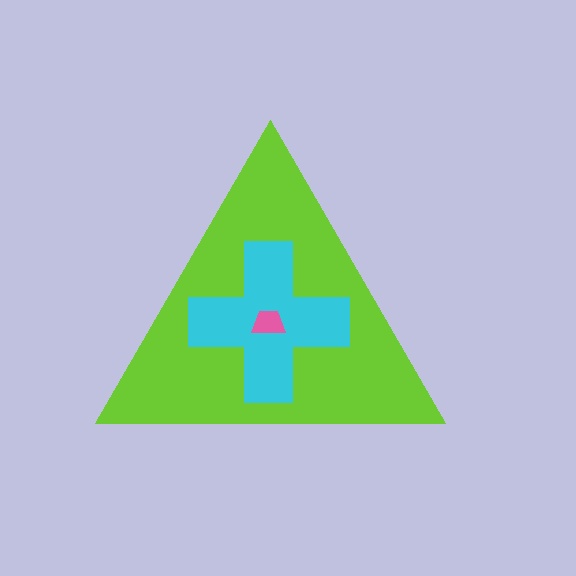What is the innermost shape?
The pink trapezoid.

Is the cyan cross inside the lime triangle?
Yes.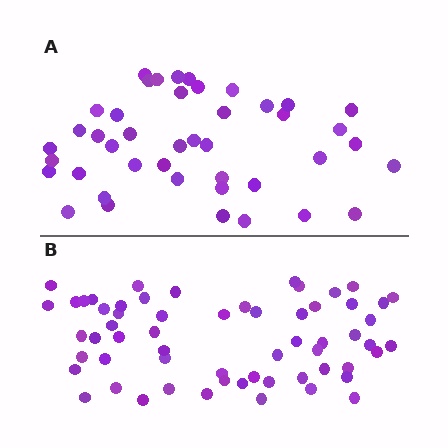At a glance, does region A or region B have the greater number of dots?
Region B (the bottom region) has more dots.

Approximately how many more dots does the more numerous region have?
Region B has approximately 15 more dots than region A.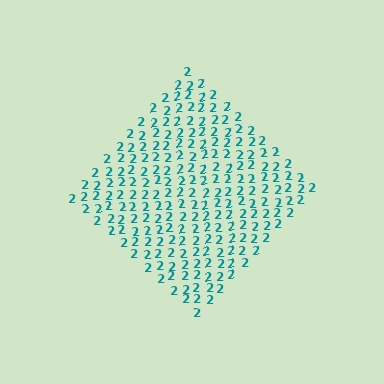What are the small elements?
The small elements are digit 2's.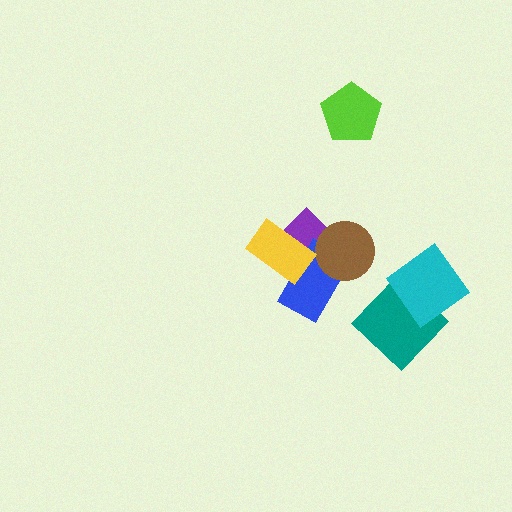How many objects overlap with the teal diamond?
1 object overlaps with the teal diamond.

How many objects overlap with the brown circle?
2 objects overlap with the brown circle.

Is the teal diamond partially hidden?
Yes, it is partially covered by another shape.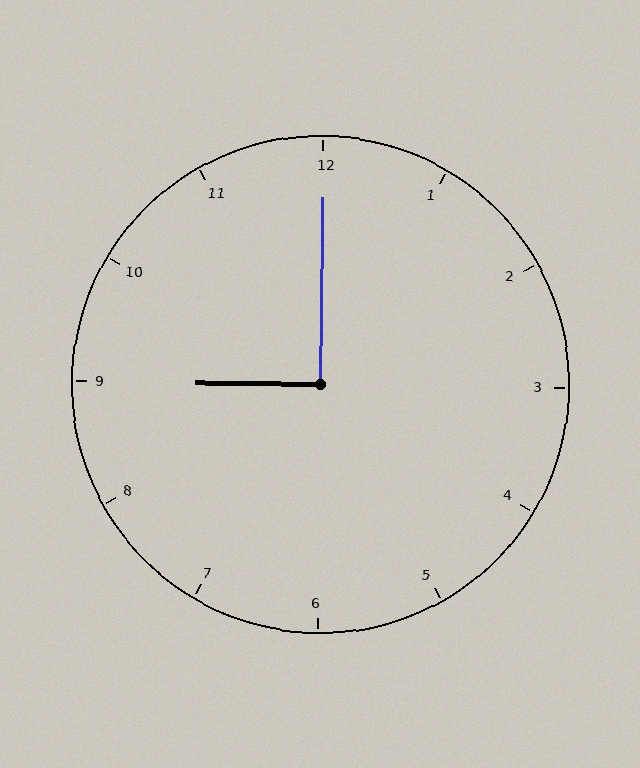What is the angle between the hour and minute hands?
Approximately 90 degrees.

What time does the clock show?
9:00.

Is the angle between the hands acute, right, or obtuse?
It is right.